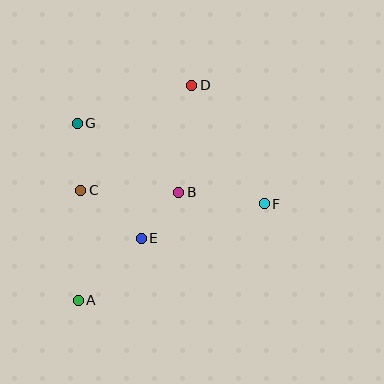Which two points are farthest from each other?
Points A and D are farthest from each other.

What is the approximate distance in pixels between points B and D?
The distance between B and D is approximately 108 pixels.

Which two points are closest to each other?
Points B and E are closest to each other.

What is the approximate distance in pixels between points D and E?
The distance between D and E is approximately 161 pixels.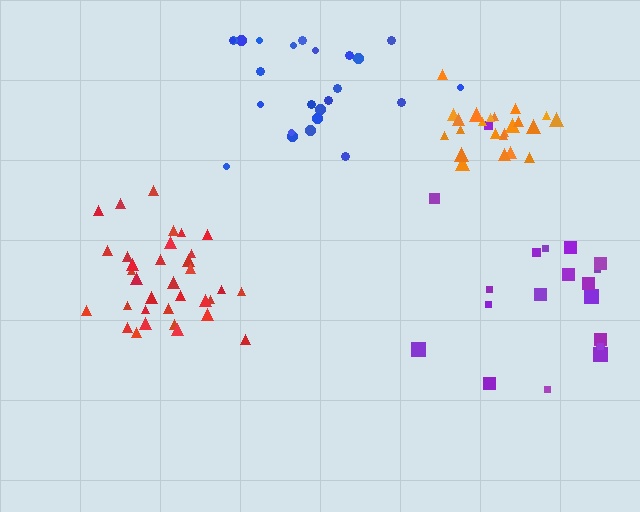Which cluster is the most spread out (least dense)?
Purple.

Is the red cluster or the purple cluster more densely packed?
Red.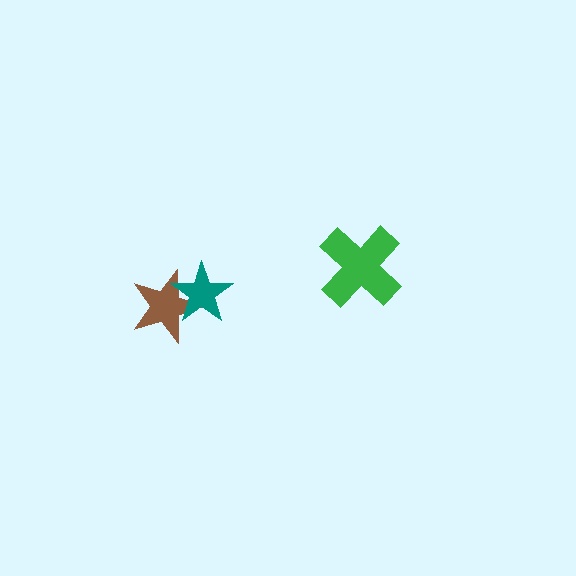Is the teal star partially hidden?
No, no other shape covers it.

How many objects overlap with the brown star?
1 object overlaps with the brown star.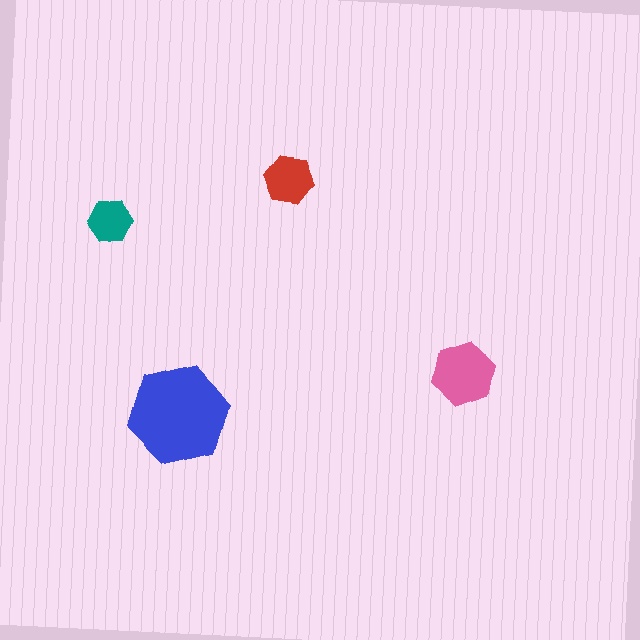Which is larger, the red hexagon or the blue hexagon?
The blue one.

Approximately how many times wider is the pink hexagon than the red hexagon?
About 1.5 times wider.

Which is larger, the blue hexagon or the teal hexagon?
The blue one.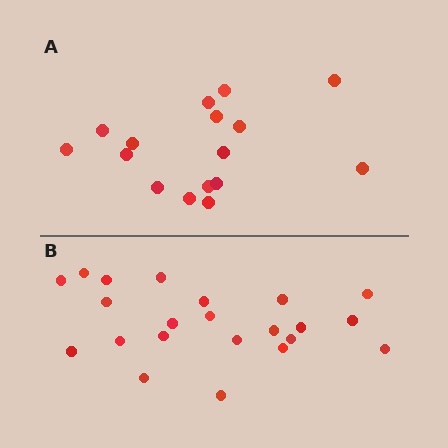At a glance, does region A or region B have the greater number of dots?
Region B (the bottom region) has more dots.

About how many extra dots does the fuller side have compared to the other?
Region B has about 6 more dots than region A.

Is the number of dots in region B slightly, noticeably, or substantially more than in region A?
Region B has noticeably more, but not dramatically so. The ratio is roughly 1.4 to 1.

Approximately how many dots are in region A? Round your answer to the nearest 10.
About 20 dots. (The exact count is 16, which rounds to 20.)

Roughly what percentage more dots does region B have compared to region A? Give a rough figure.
About 40% more.